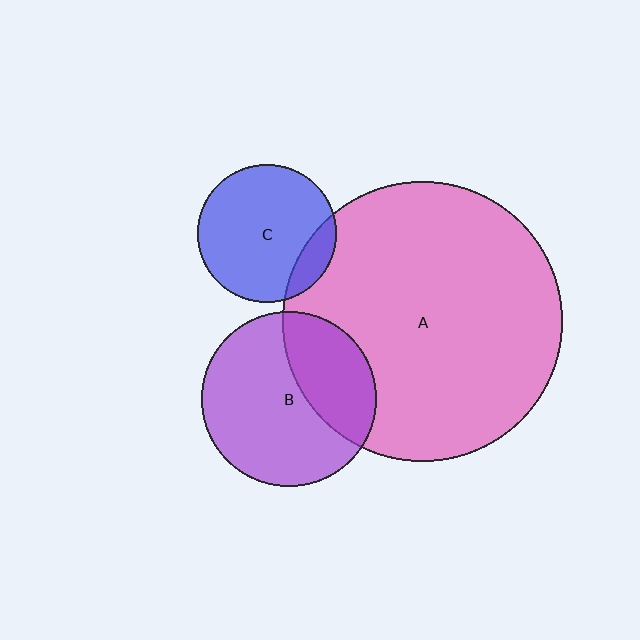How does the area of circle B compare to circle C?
Approximately 1.6 times.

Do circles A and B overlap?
Yes.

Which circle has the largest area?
Circle A (pink).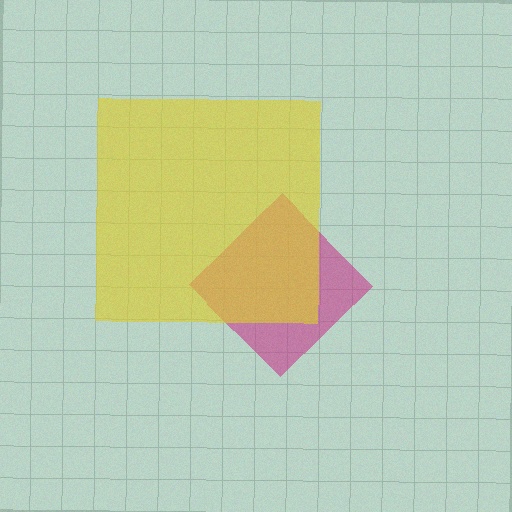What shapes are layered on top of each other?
The layered shapes are: a magenta diamond, a yellow square.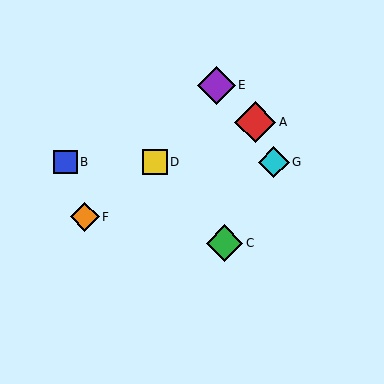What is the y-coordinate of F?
Object F is at y≈217.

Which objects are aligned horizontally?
Objects B, D, G are aligned horizontally.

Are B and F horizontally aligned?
No, B is at y≈162 and F is at y≈217.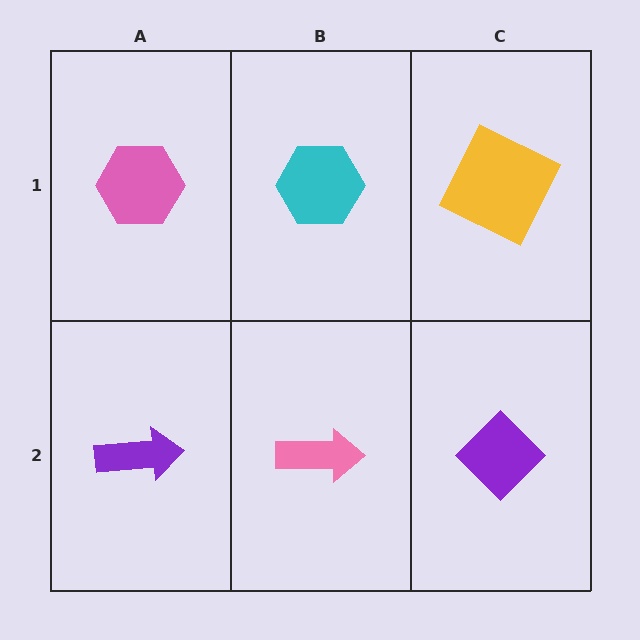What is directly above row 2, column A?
A pink hexagon.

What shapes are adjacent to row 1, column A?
A purple arrow (row 2, column A), a cyan hexagon (row 1, column B).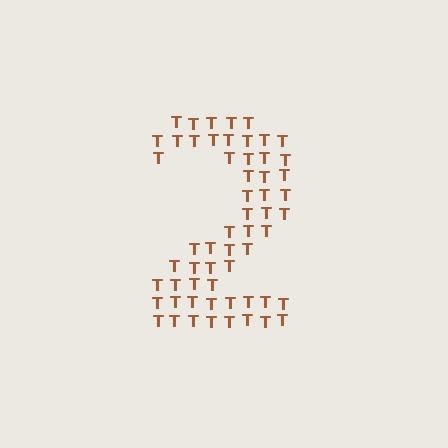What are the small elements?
The small elements are letter T's.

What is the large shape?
The large shape is the digit 2.